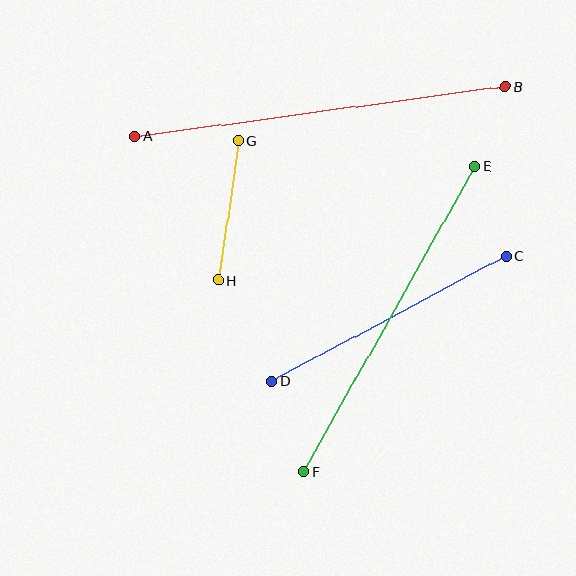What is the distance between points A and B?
The distance is approximately 374 pixels.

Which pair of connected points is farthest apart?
Points A and B are farthest apart.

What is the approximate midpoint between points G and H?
The midpoint is at approximately (229, 210) pixels.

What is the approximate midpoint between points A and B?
The midpoint is at approximately (320, 111) pixels.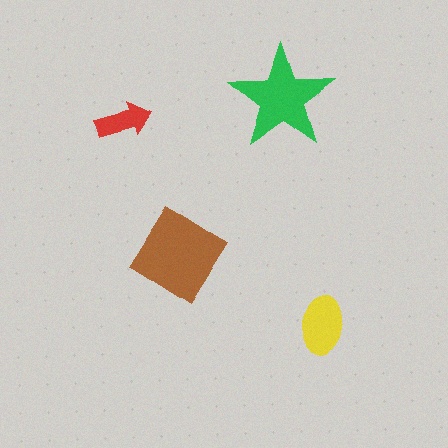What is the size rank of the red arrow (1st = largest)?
4th.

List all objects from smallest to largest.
The red arrow, the yellow ellipse, the green star, the brown diamond.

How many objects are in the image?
There are 4 objects in the image.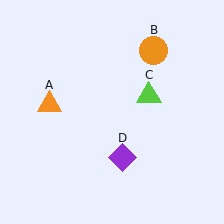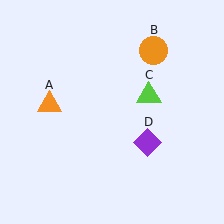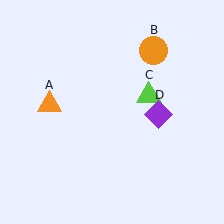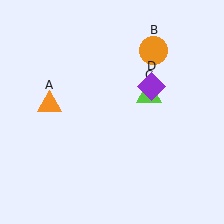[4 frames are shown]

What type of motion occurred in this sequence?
The purple diamond (object D) rotated counterclockwise around the center of the scene.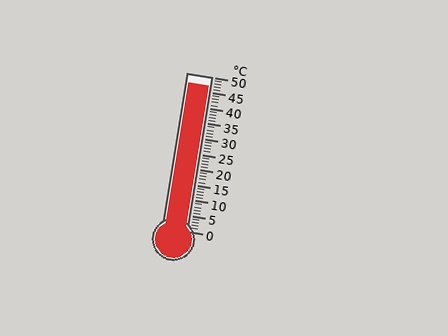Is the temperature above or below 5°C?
The temperature is above 5°C.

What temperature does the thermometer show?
The thermometer shows approximately 47°C.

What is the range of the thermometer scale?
The thermometer scale ranges from 0°C to 50°C.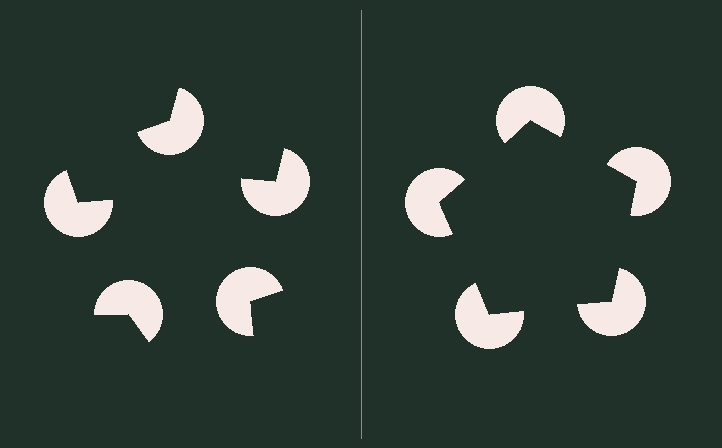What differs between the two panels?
The pac-man discs are positioned identically on both sides; only the wedge orientations differ. On the right they align to a pentagon; on the left they are misaligned.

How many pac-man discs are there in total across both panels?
10 — 5 on each side.